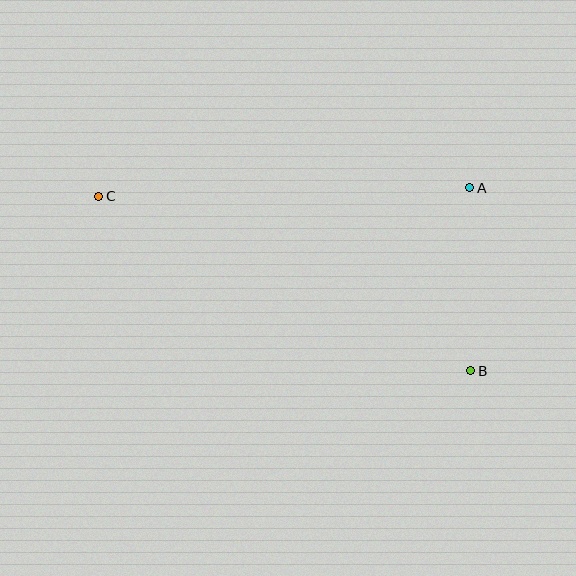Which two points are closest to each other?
Points A and B are closest to each other.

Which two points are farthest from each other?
Points B and C are farthest from each other.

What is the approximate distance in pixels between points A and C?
The distance between A and C is approximately 371 pixels.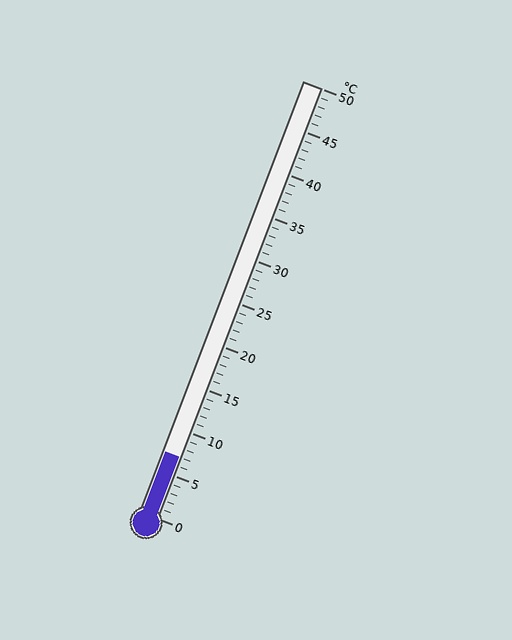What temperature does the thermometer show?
The thermometer shows approximately 7°C.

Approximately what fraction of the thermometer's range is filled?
The thermometer is filled to approximately 15% of its range.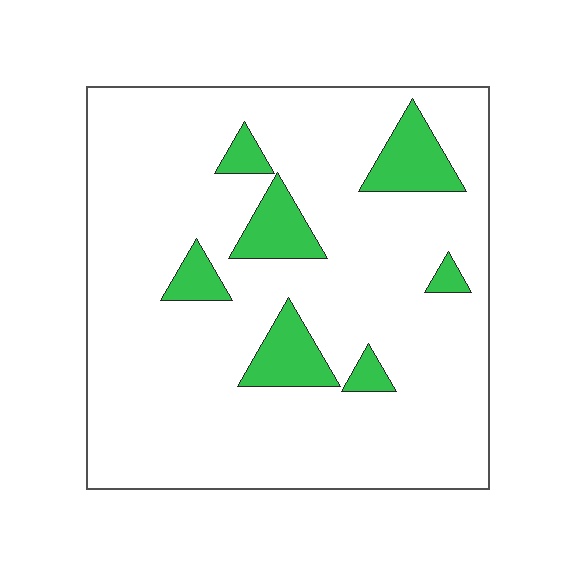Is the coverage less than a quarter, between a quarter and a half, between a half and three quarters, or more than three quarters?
Less than a quarter.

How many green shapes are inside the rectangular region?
7.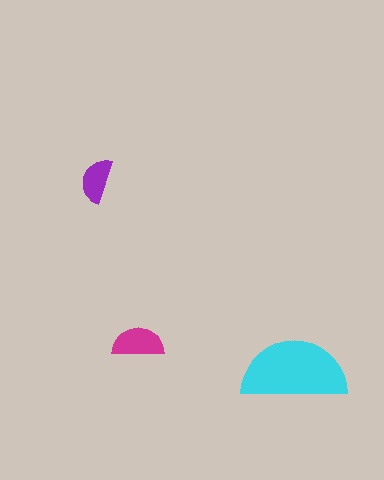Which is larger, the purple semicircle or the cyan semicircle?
The cyan one.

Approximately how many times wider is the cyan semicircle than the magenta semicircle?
About 2 times wider.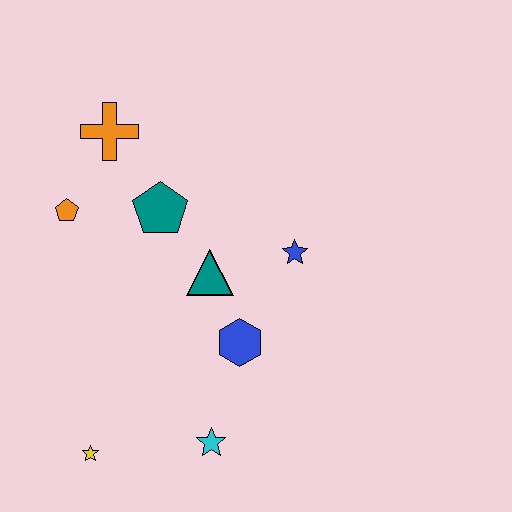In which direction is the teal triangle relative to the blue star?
The teal triangle is to the left of the blue star.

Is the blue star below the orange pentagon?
Yes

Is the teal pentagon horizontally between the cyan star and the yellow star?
Yes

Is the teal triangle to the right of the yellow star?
Yes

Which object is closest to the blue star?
The teal triangle is closest to the blue star.